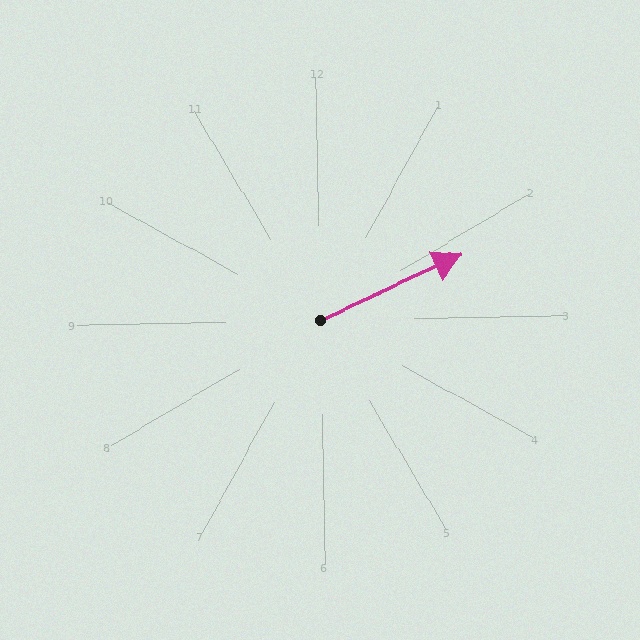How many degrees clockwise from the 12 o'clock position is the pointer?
Approximately 66 degrees.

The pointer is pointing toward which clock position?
Roughly 2 o'clock.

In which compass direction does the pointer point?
Northeast.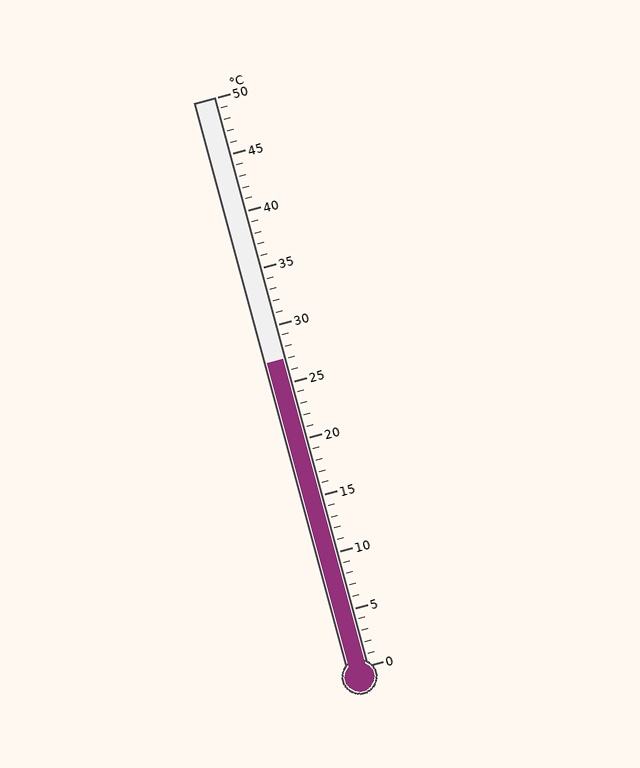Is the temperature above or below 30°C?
The temperature is below 30°C.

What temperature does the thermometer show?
The thermometer shows approximately 27°C.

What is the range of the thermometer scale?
The thermometer scale ranges from 0°C to 50°C.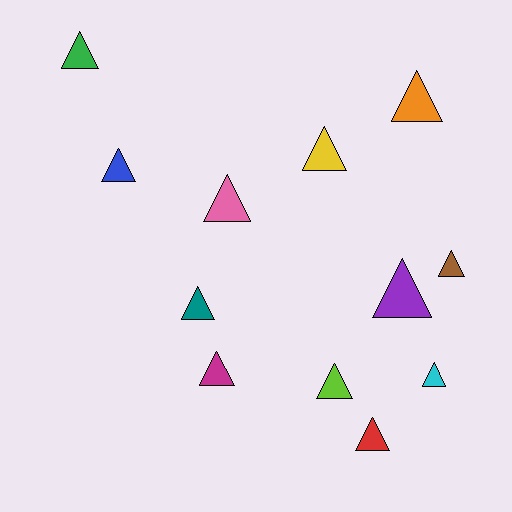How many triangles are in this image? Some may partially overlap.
There are 12 triangles.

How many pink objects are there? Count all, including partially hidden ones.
There is 1 pink object.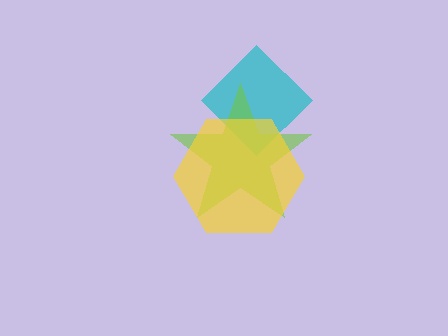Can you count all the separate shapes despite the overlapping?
Yes, there are 3 separate shapes.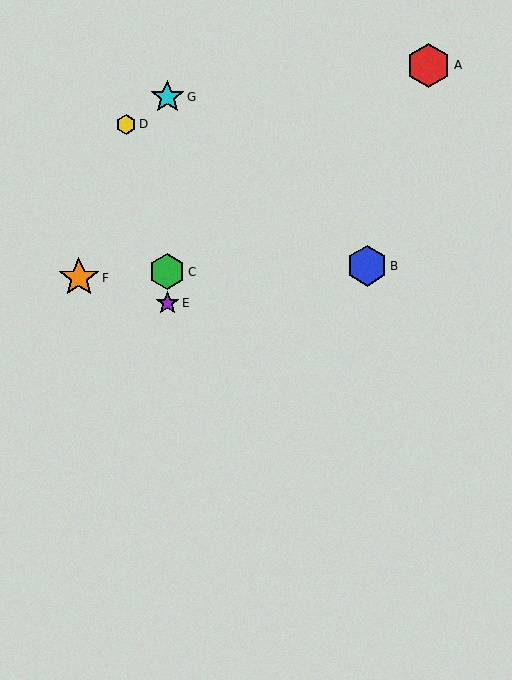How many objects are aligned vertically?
3 objects (C, E, G) are aligned vertically.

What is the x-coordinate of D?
Object D is at x≈126.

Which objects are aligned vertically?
Objects C, E, G are aligned vertically.